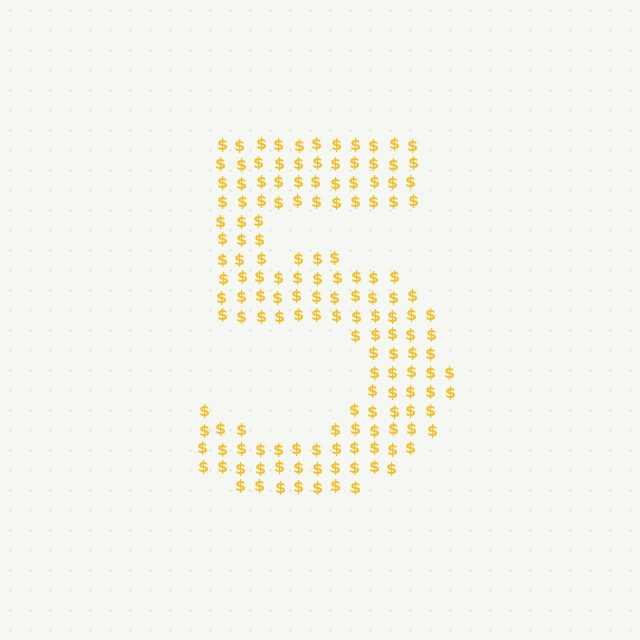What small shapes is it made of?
It is made of small dollar signs.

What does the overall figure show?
The overall figure shows the digit 5.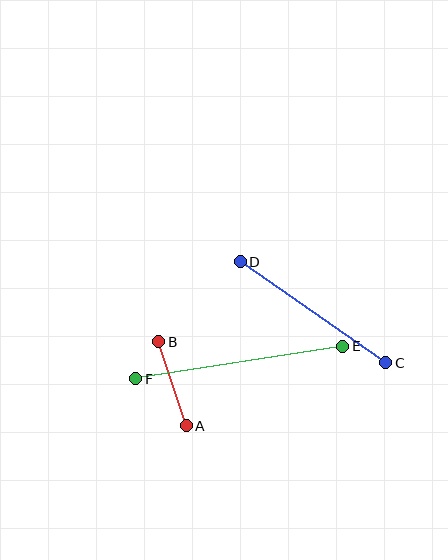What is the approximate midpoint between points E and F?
The midpoint is at approximately (239, 363) pixels.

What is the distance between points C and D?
The distance is approximately 177 pixels.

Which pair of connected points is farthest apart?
Points E and F are farthest apart.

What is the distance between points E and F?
The distance is approximately 210 pixels.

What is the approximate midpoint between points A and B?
The midpoint is at approximately (173, 384) pixels.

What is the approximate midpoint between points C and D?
The midpoint is at approximately (313, 312) pixels.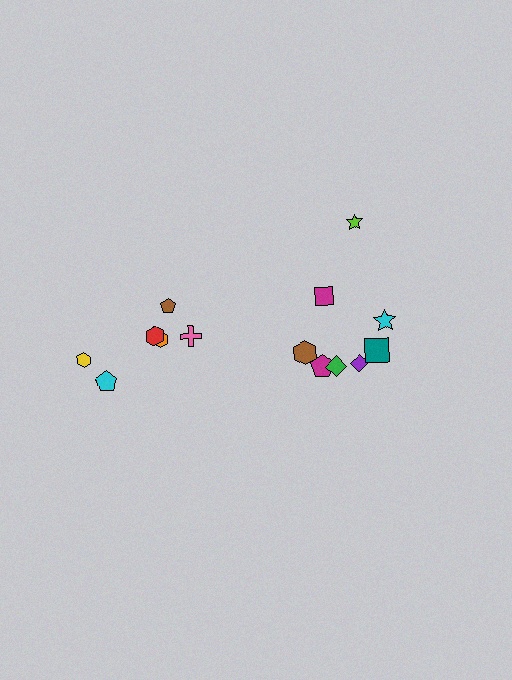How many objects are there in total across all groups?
There are 14 objects.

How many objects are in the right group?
There are 8 objects.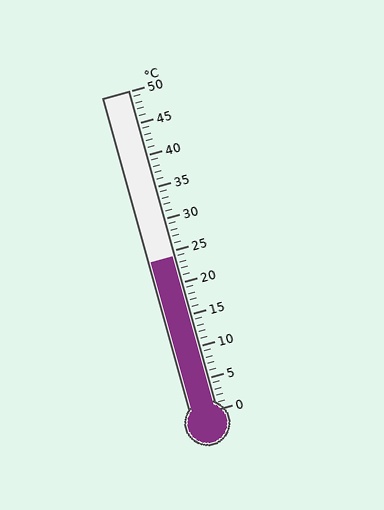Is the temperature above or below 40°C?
The temperature is below 40°C.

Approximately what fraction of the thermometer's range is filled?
The thermometer is filled to approximately 50% of its range.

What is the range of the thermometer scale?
The thermometer scale ranges from 0°C to 50°C.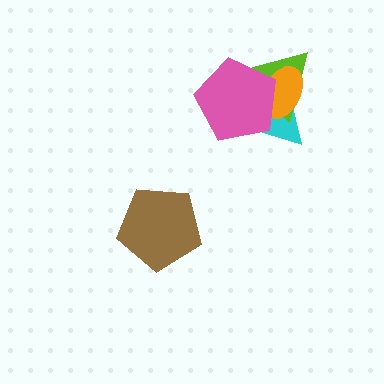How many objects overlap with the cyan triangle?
3 objects overlap with the cyan triangle.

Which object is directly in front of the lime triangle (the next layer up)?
The orange ellipse is directly in front of the lime triangle.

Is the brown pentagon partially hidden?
No, no other shape covers it.